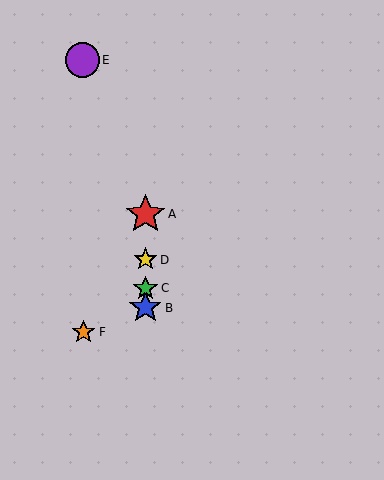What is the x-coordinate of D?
Object D is at x≈145.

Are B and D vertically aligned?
Yes, both are at x≈145.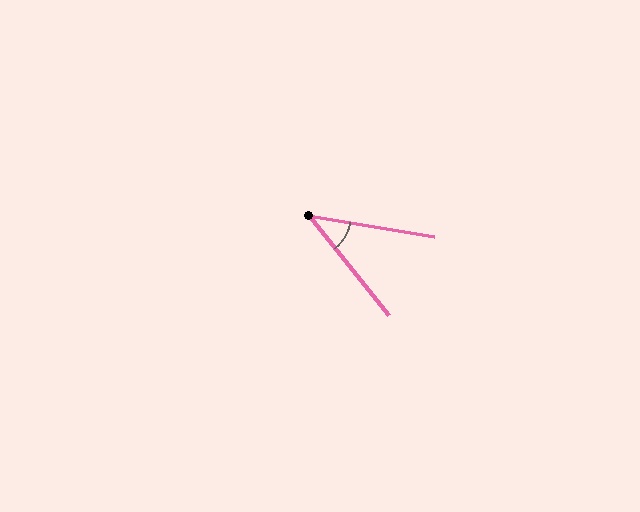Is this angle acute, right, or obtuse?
It is acute.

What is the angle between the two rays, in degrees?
Approximately 42 degrees.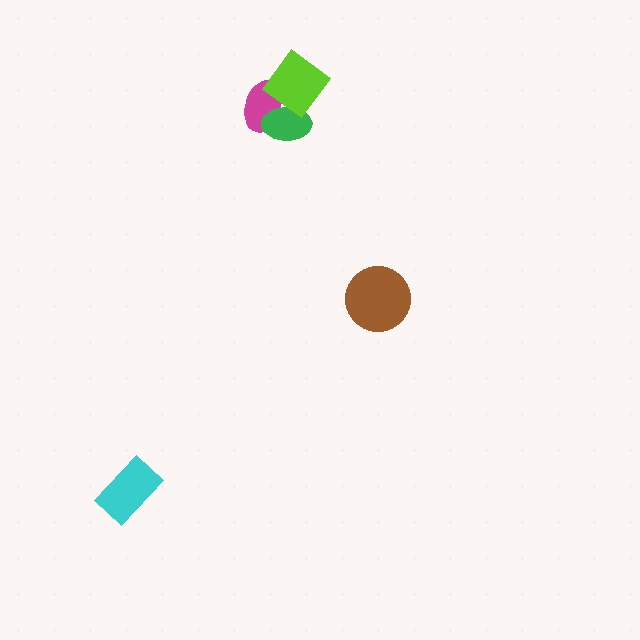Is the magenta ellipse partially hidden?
Yes, it is partially covered by another shape.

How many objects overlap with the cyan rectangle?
0 objects overlap with the cyan rectangle.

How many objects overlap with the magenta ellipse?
2 objects overlap with the magenta ellipse.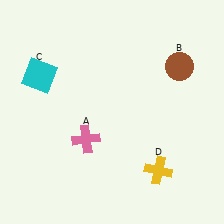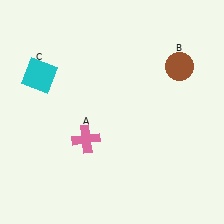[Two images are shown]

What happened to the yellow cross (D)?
The yellow cross (D) was removed in Image 2. It was in the bottom-right area of Image 1.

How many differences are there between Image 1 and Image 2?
There is 1 difference between the two images.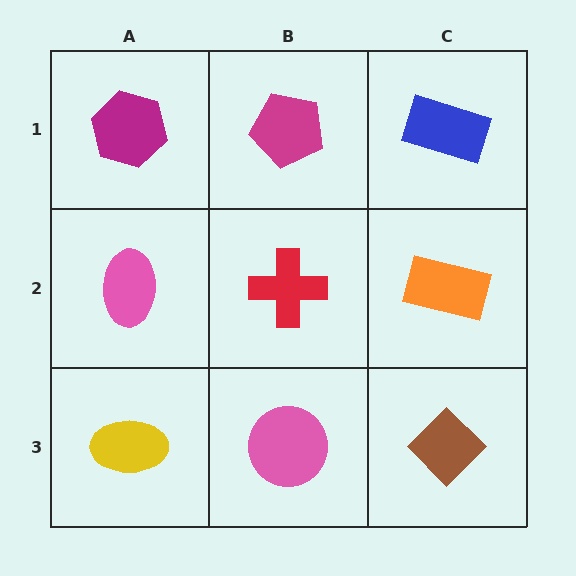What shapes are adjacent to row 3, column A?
A pink ellipse (row 2, column A), a pink circle (row 3, column B).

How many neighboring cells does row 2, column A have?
3.